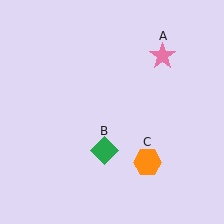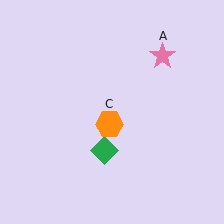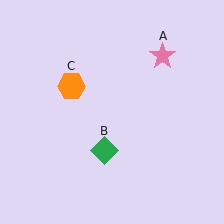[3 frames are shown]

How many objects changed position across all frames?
1 object changed position: orange hexagon (object C).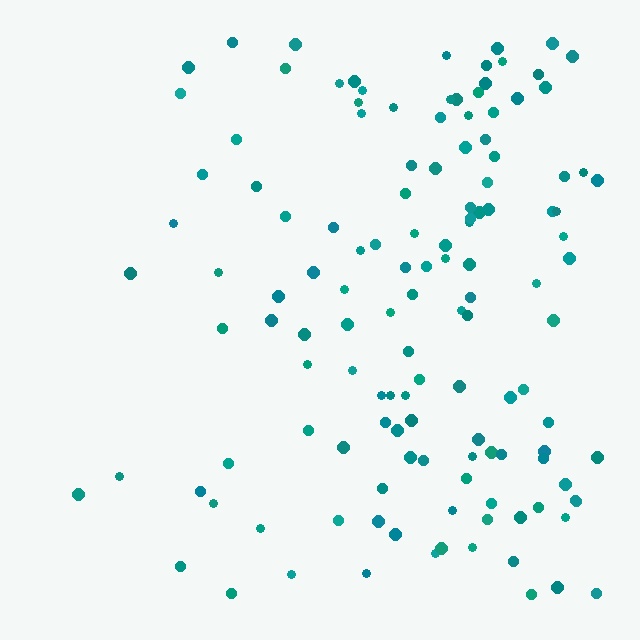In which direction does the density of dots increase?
From left to right, with the right side densest.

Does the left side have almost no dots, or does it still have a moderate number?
Still a moderate number, just noticeably fewer than the right.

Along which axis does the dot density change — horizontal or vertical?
Horizontal.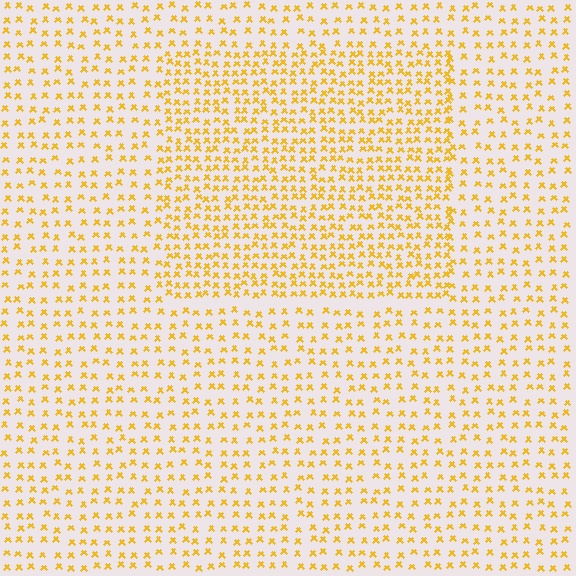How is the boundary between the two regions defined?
The boundary is defined by a change in element density (approximately 1.7x ratio). All elements are the same color, size, and shape.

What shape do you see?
I see a rectangle.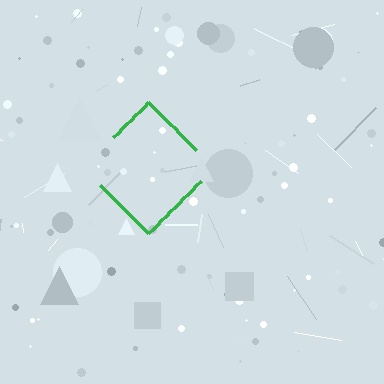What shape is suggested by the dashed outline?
The dashed outline suggests a diamond.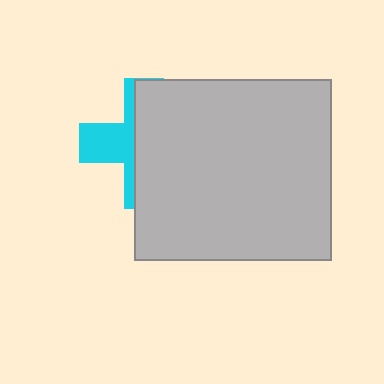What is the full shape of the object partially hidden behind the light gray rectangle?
The partially hidden object is a cyan cross.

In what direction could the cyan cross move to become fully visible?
The cyan cross could move left. That would shift it out from behind the light gray rectangle entirely.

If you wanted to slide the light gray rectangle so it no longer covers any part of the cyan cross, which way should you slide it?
Slide it right — that is the most direct way to separate the two shapes.